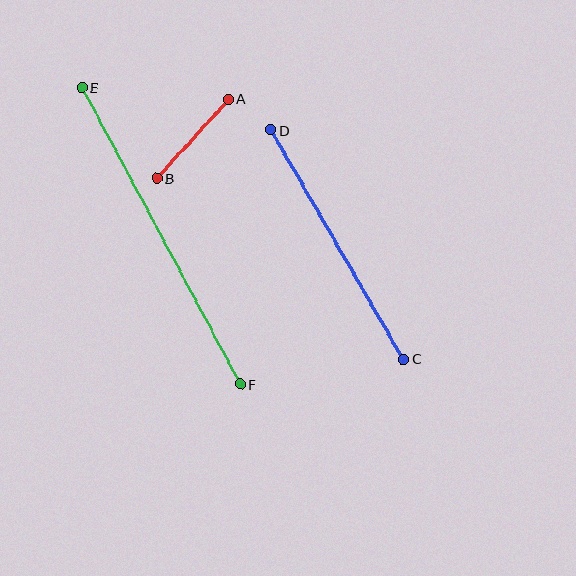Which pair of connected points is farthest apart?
Points E and F are farthest apart.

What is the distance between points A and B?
The distance is approximately 107 pixels.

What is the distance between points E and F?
The distance is approximately 336 pixels.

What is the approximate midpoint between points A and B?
The midpoint is at approximately (193, 139) pixels.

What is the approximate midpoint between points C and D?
The midpoint is at approximately (337, 245) pixels.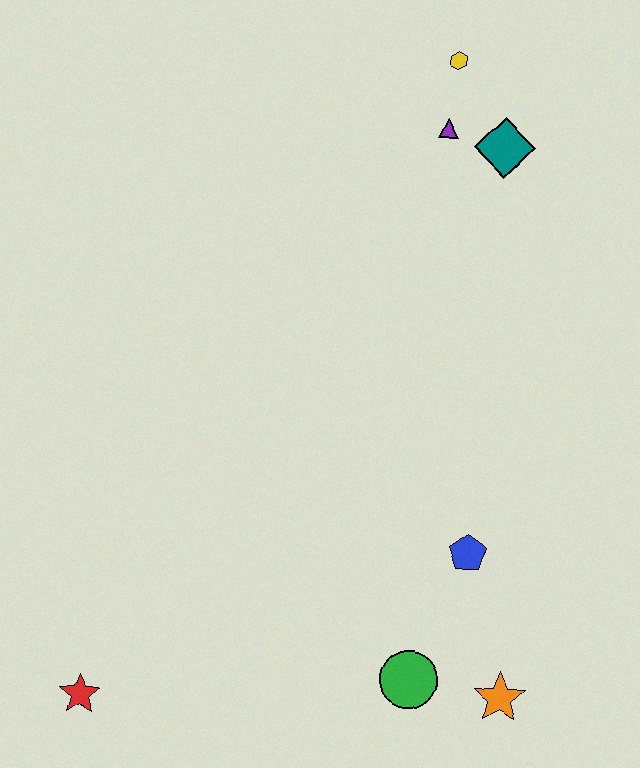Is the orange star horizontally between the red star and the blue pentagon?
No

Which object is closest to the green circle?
The orange star is closest to the green circle.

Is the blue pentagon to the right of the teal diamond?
No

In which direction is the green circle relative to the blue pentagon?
The green circle is below the blue pentagon.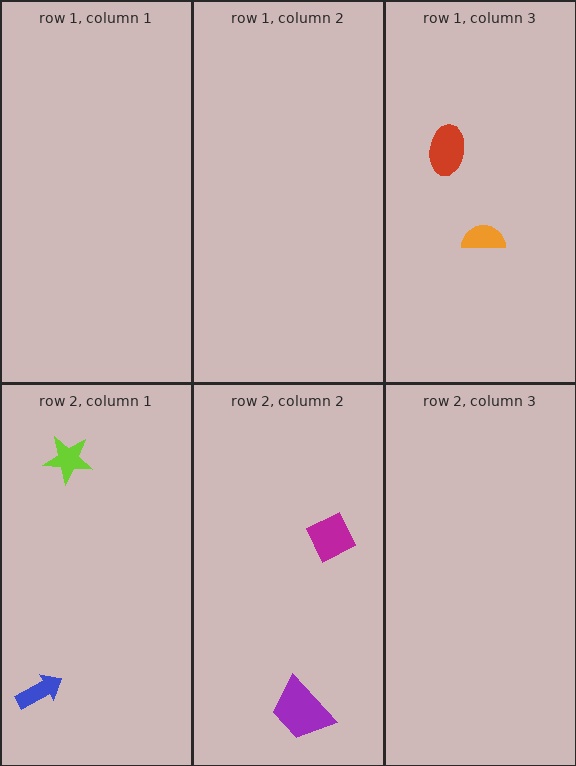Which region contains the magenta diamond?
The row 2, column 2 region.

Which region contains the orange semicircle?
The row 1, column 3 region.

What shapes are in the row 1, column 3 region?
The red ellipse, the orange semicircle.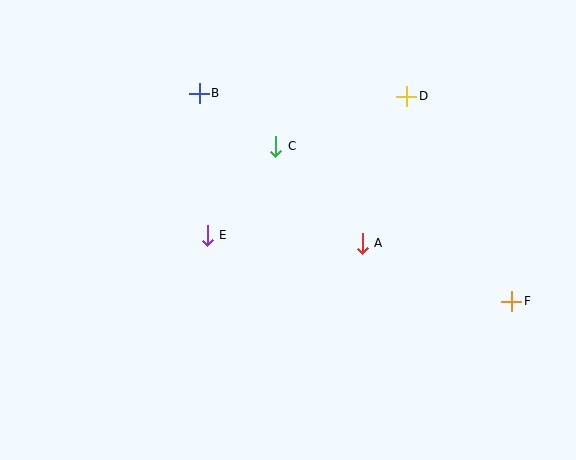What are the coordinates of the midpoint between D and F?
The midpoint between D and F is at (459, 199).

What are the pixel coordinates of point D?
Point D is at (407, 96).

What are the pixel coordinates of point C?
Point C is at (276, 146).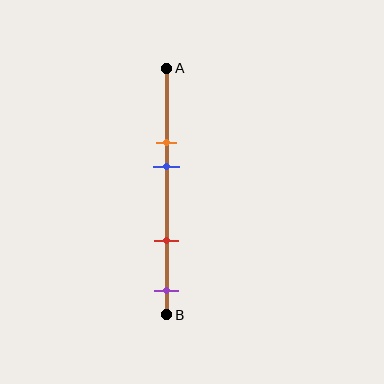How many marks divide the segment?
There are 4 marks dividing the segment.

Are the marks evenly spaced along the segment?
No, the marks are not evenly spaced.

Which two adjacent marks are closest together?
The orange and blue marks are the closest adjacent pair.